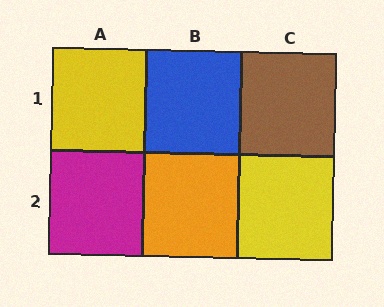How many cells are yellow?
2 cells are yellow.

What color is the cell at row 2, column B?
Orange.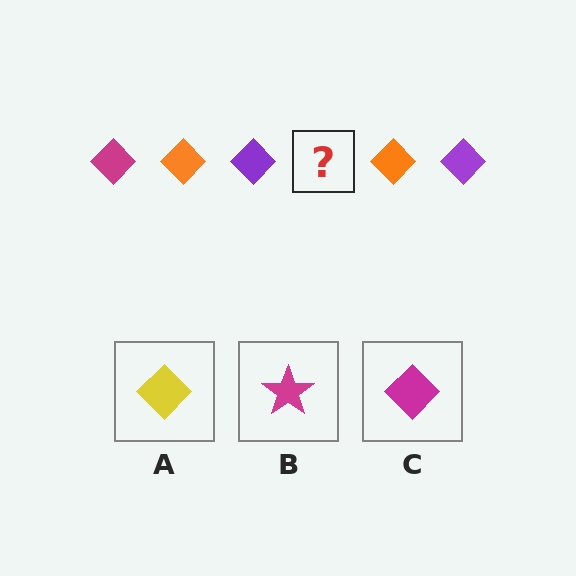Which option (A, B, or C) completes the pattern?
C.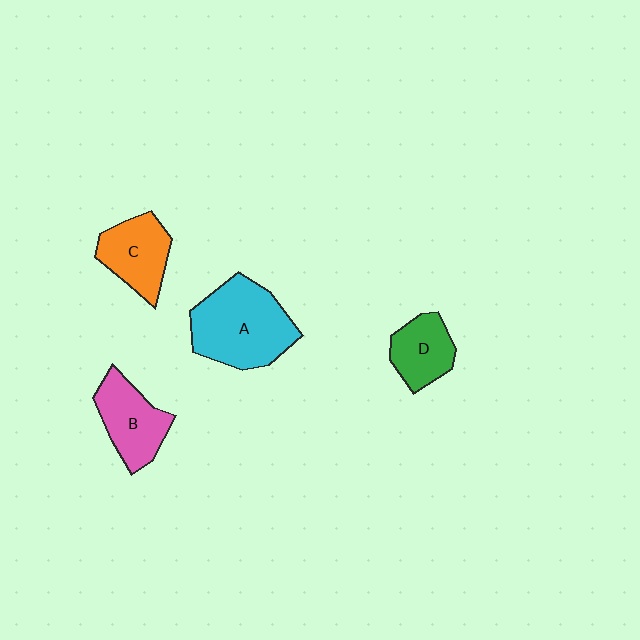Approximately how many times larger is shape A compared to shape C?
Approximately 1.6 times.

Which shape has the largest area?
Shape A (cyan).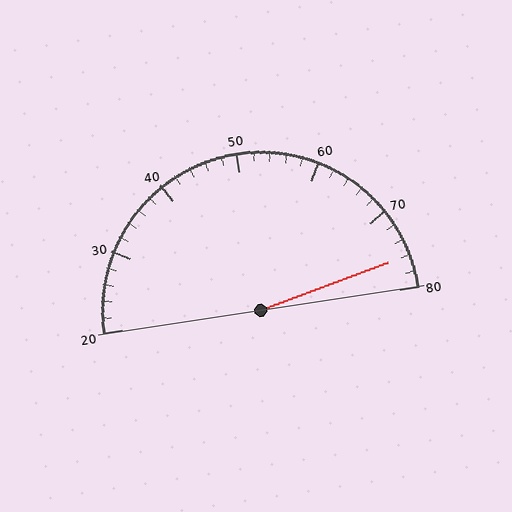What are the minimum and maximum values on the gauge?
The gauge ranges from 20 to 80.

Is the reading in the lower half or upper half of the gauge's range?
The reading is in the upper half of the range (20 to 80).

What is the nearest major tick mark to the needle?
The nearest major tick mark is 80.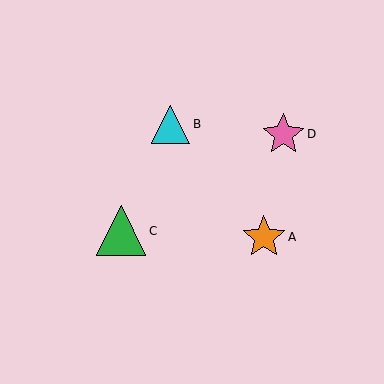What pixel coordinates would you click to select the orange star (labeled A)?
Click at (264, 237) to select the orange star A.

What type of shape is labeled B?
Shape B is a cyan triangle.